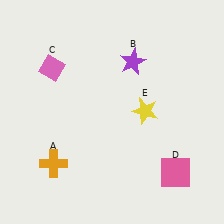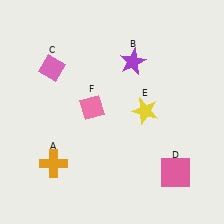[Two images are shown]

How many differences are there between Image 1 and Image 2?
There is 1 difference between the two images.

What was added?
A pink diamond (F) was added in Image 2.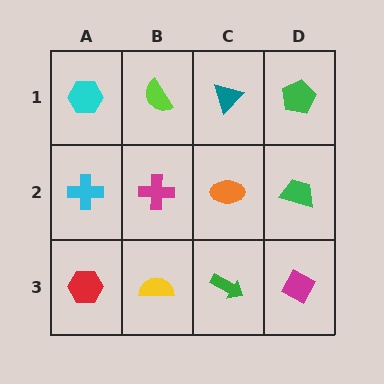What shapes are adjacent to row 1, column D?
A green trapezoid (row 2, column D), a teal triangle (row 1, column C).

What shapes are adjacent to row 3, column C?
An orange ellipse (row 2, column C), a yellow semicircle (row 3, column B), a magenta diamond (row 3, column D).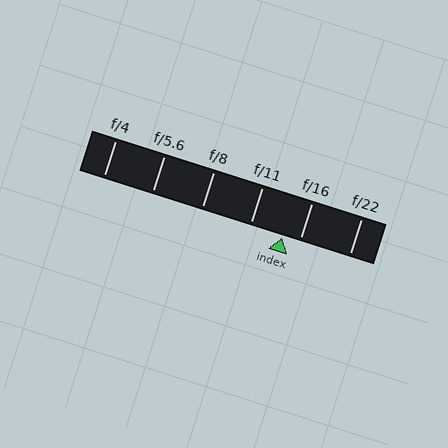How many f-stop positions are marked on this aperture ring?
There are 6 f-stop positions marked.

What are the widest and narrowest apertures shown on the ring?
The widest aperture shown is f/4 and the narrowest is f/22.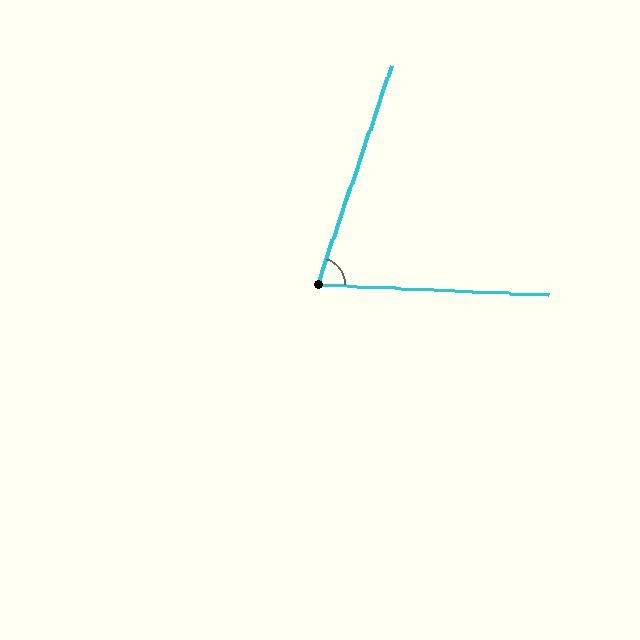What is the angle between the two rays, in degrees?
Approximately 74 degrees.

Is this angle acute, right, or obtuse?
It is acute.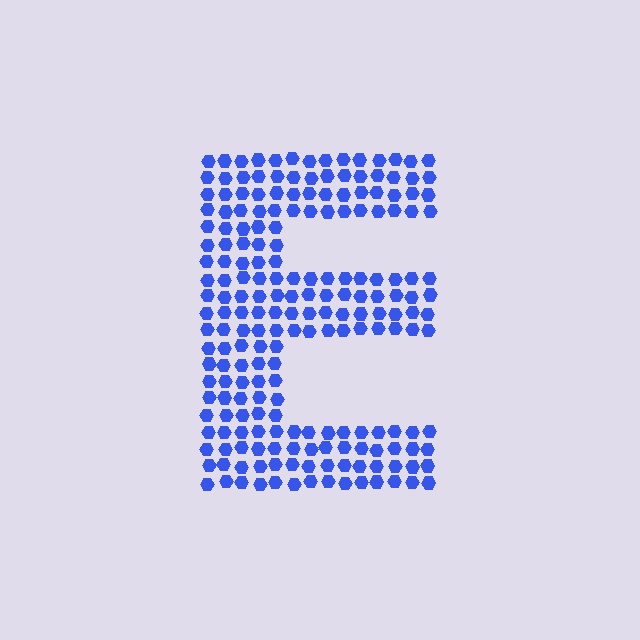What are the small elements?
The small elements are hexagons.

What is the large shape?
The large shape is the letter E.